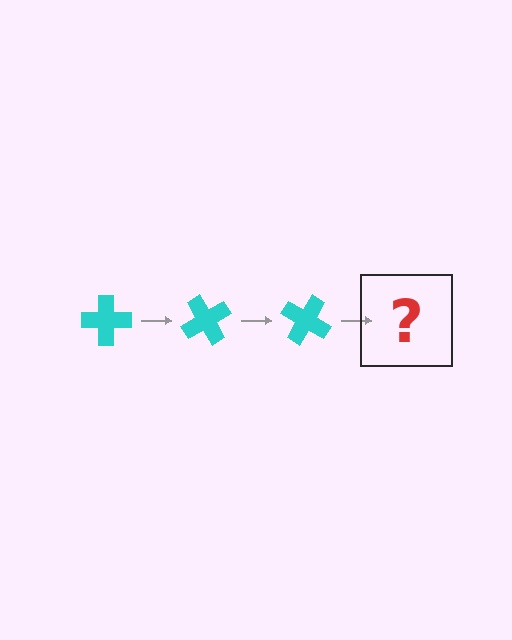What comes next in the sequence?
The next element should be a cyan cross rotated 180 degrees.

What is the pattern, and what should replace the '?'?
The pattern is that the cross rotates 60 degrees each step. The '?' should be a cyan cross rotated 180 degrees.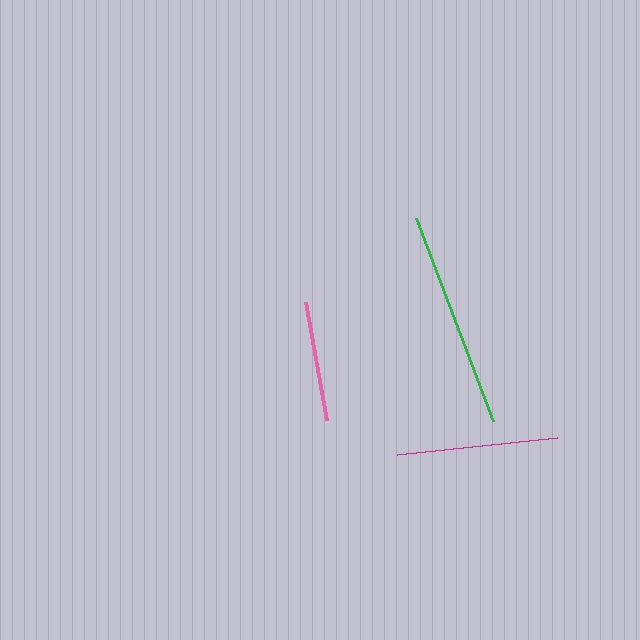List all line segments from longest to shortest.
From longest to shortest: green, magenta, pink.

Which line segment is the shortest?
The pink line is the shortest at approximately 120 pixels.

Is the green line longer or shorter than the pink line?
The green line is longer than the pink line.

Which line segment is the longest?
The green line is the longest at approximately 217 pixels.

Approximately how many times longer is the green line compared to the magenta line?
The green line is approximately 1.3 times the length of the magenta line.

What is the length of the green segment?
The green segment is approximately 217 pixels long.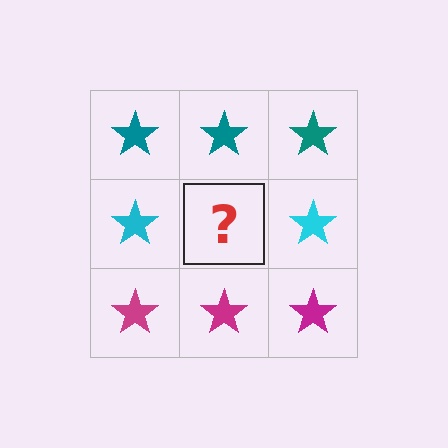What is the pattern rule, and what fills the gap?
The rule is that each row has a consistent color. The gap should be filled with a cyan star.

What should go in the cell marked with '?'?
The missing cell should contain a cyan star.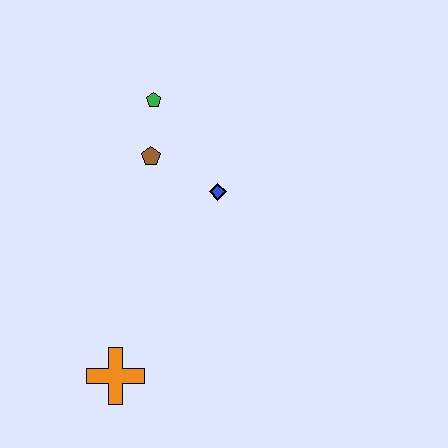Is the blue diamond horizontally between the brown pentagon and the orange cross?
No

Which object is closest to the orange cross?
The blue diamond is closest to the orange cross.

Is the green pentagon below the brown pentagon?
No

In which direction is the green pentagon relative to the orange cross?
The green pentagon is above the orange cross.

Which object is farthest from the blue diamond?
The orange cross is farthest from the blue diamond.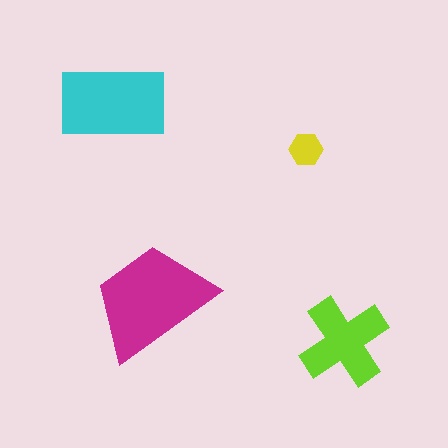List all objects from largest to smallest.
The magenta trapezoid, the cyan rectangle, the lime cross, the yellow hexagon.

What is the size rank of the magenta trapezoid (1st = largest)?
1st.